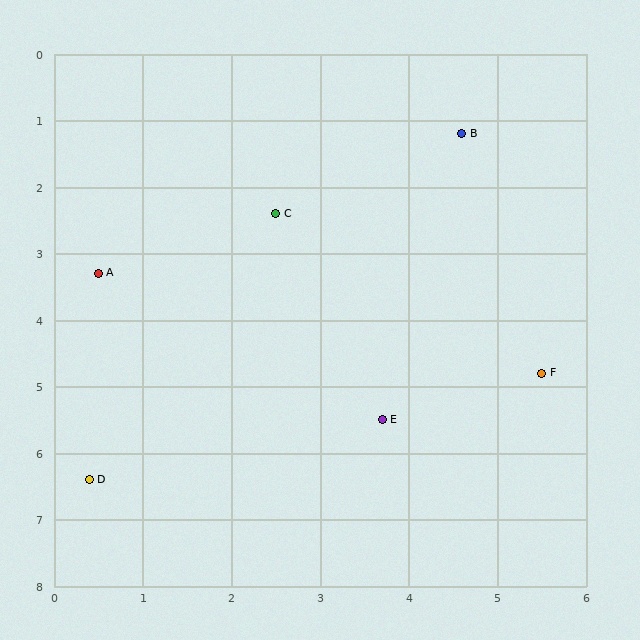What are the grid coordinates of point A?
Point A is at approximately (0.5, 3.3).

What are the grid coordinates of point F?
Point F is at approximately (5.5, 4.8).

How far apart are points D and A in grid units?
Points D and A are about 3.1 grid units apart.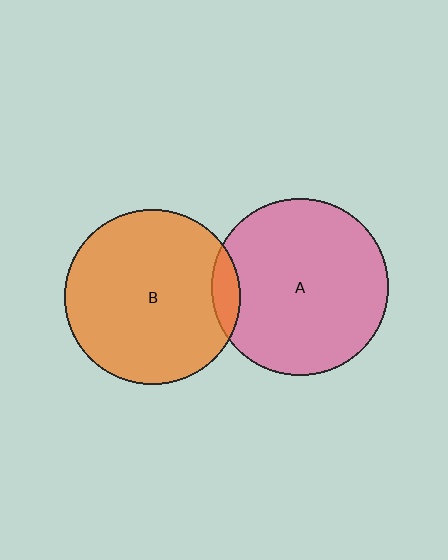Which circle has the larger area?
Circle A (pink).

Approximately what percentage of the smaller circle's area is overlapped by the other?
Approximately 5%.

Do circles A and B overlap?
Yes.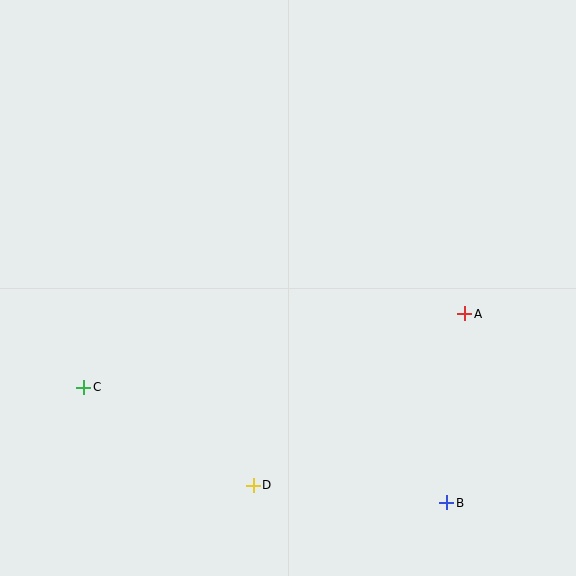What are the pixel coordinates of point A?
Point A is at (465, 314).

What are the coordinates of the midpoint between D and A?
The midpoint between D and A is at (359, 399).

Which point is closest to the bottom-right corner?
Point B is closest to the bottom-right corner.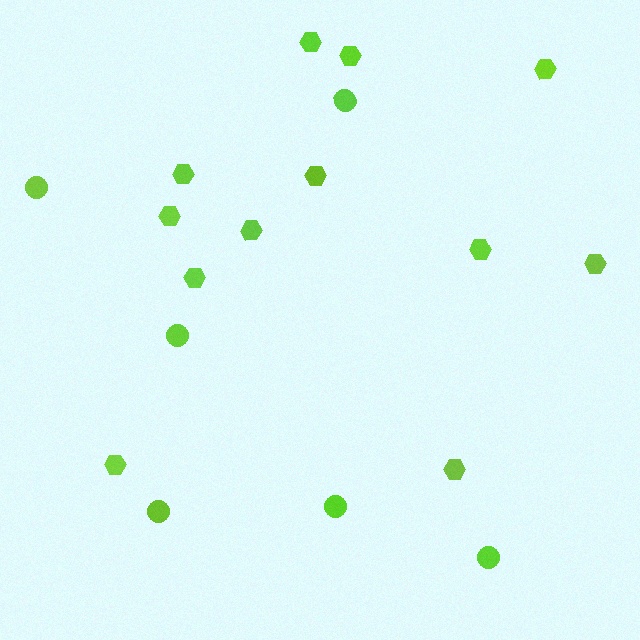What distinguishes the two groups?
There are 2 groups: one group of circles (6) and one group of hexagons (12).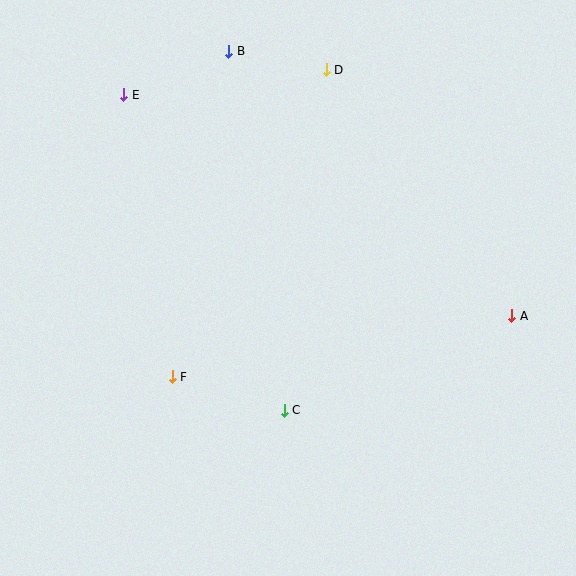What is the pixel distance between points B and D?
The distance between B and D is 99 pixels.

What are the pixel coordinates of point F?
Point F is at (172, 377).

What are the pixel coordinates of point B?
Point B is at (229, 51).